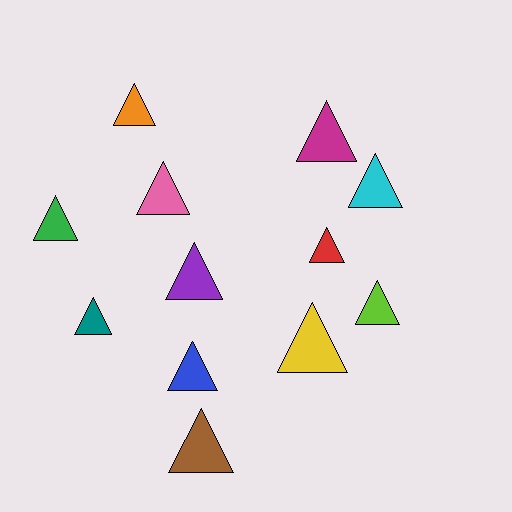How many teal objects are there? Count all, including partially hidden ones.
There is 1 teal object.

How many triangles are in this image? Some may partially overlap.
There are 12 triangles.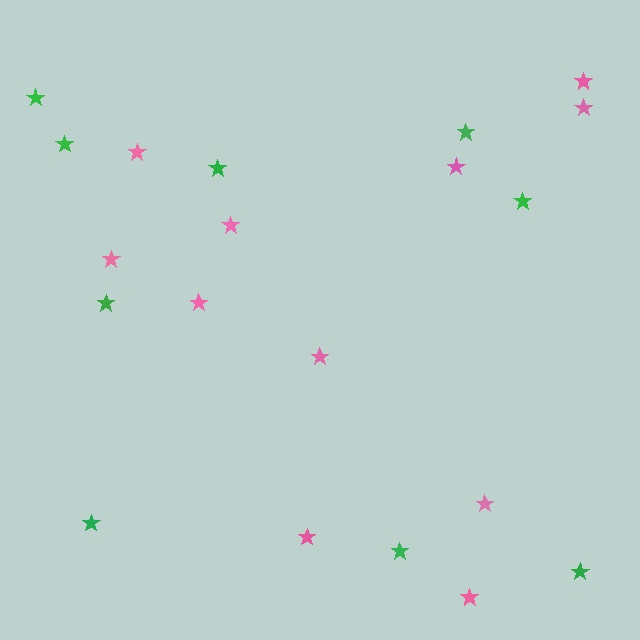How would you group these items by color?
There are 2 groups: one group of pink stars (11) and one group of green stars (9).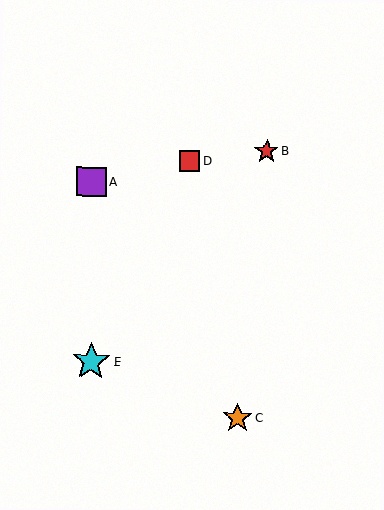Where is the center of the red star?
The center of the red star is at (267, 151).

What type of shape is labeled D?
Shape D is a red square.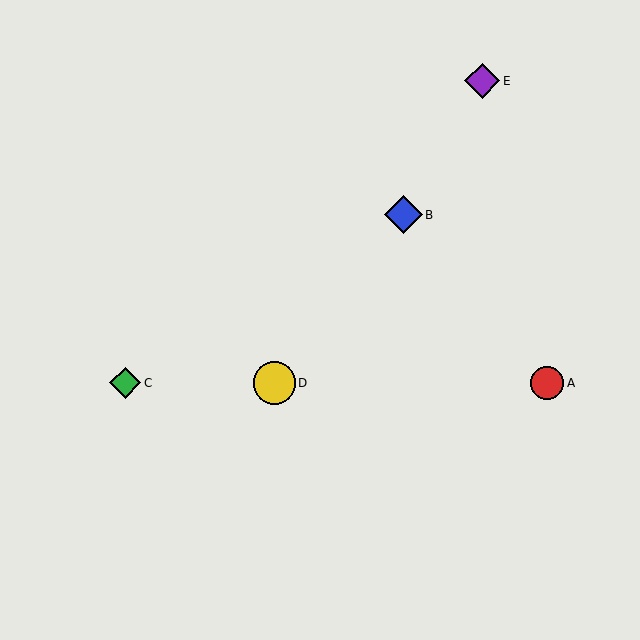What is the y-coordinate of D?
Object D is at y≈383.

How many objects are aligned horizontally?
3 objects (A, C, D) are aligned horizontally.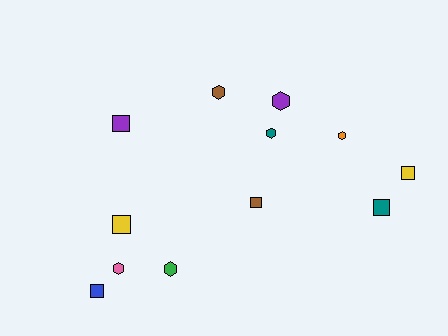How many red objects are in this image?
There are no red objects.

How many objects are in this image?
There are 12 objects.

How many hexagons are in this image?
There are 6 hexagons.